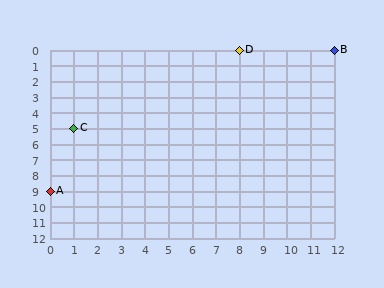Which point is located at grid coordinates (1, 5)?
Point C is at (1, 5).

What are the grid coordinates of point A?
Point A is at grid coordinates (0, 9).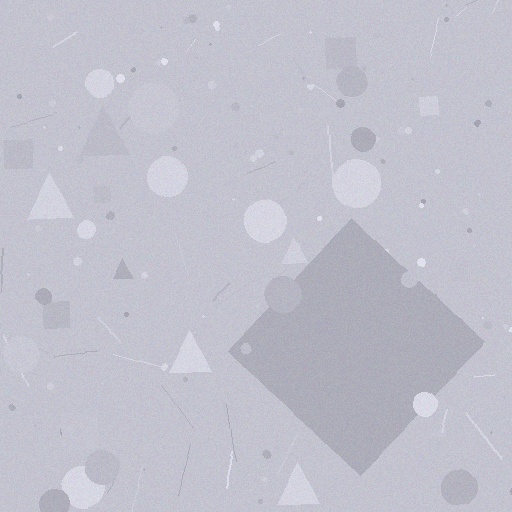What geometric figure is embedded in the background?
A diamond is embedded in the background.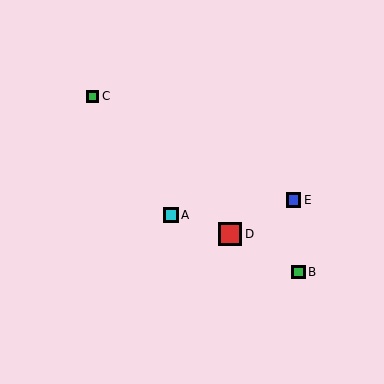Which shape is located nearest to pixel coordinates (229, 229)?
The red square (labeled D) at (230, 234) is nearest to that location.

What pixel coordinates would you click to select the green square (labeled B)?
Click at (298, 272) to select the green square B.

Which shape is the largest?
The red square (labeled D) is the largest.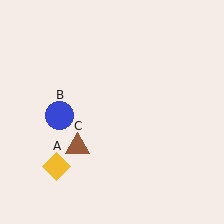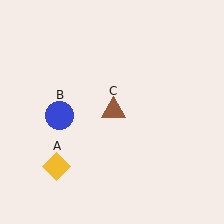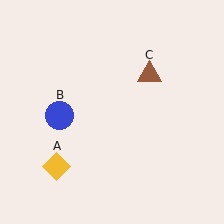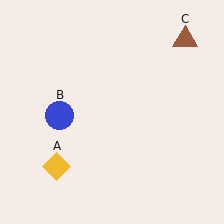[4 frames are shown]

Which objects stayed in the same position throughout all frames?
Yellow diamond (object A) and blue circle (object B) remained stationary.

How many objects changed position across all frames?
1 object changed position: brown triangle (object C).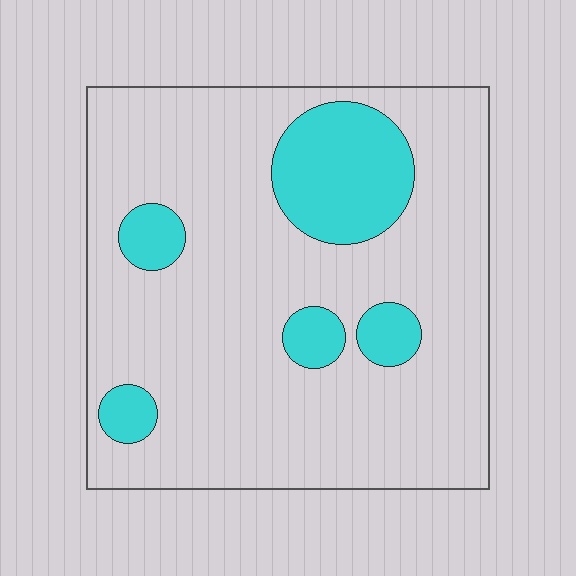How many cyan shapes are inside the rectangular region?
5.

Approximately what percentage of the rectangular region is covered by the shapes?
Approximately 20%.